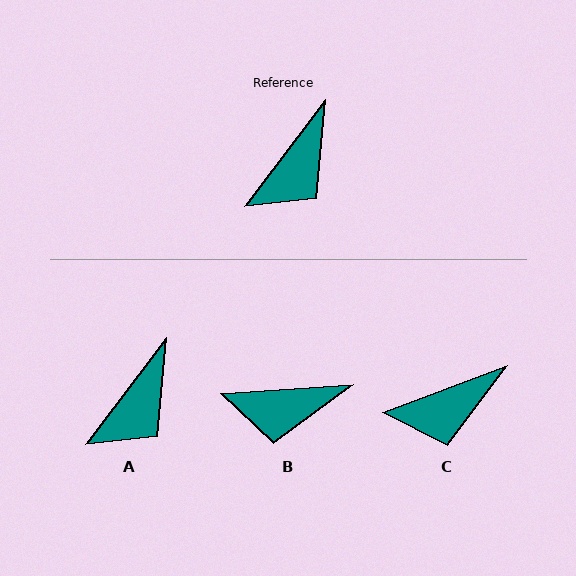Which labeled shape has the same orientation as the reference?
A.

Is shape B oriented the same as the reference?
No, it is off by about 49 degrees.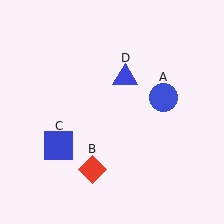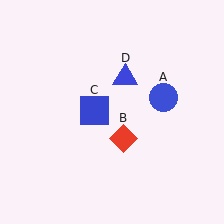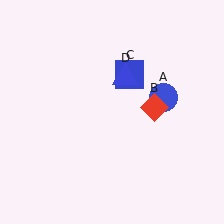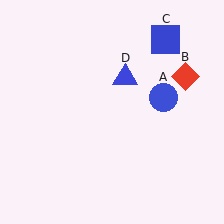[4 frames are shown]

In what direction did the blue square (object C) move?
The blue square (object C) moved up and to the right.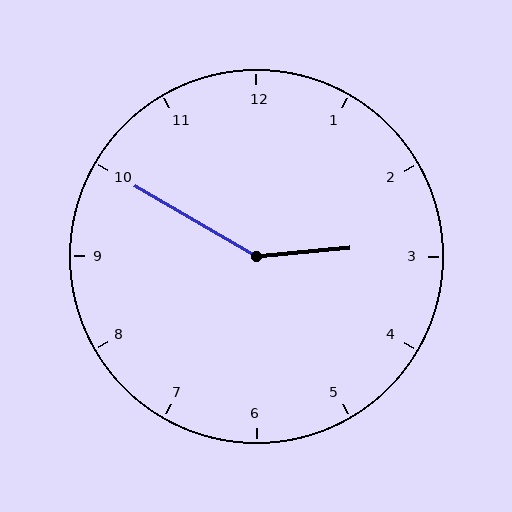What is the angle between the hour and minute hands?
Approximately 145 degrees.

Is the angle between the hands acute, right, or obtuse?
It is obtuse.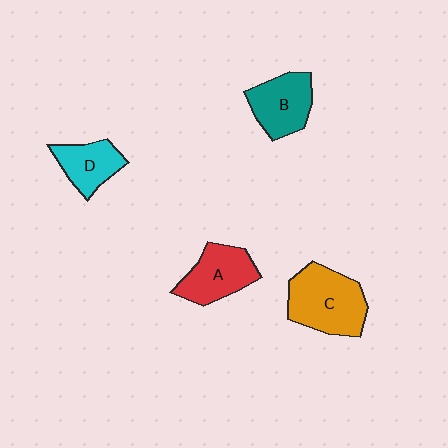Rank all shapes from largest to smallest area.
From largest to smallest: C (orange), A (red), B (teal), D (cyan).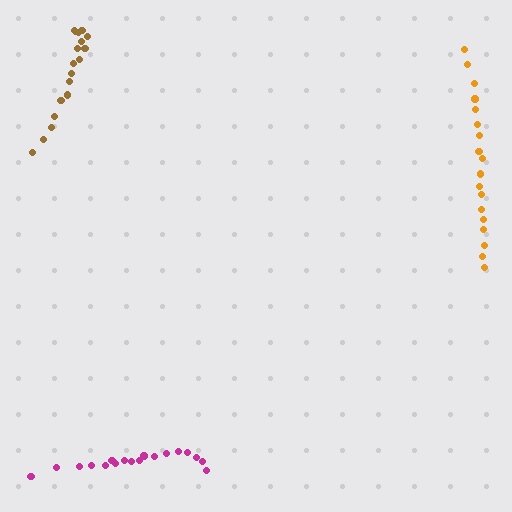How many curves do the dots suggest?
There are 3 distinct paths.